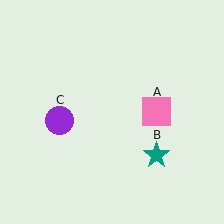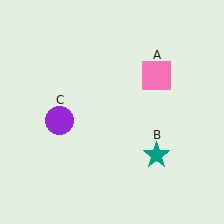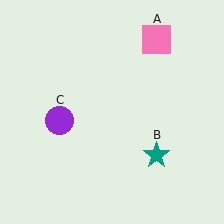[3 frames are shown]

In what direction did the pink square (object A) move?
The pink square (object A) moved up.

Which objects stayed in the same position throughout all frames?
Teal star (object B) and purple circle (object C) remained stationary.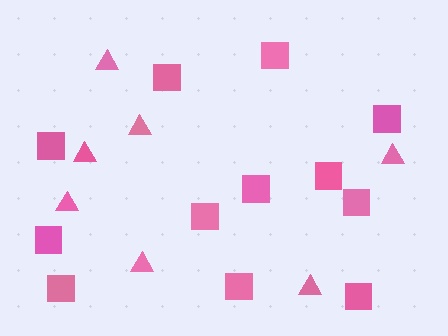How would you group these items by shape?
There are 2 groups: one group of triangles (7) and one group of squares (12).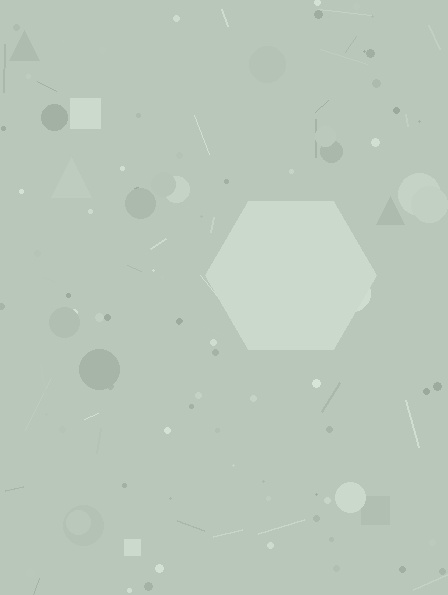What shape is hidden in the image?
A hexagon is hidden in the image.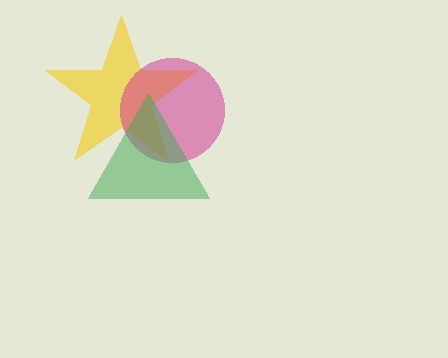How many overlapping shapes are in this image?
There are 3 overlapping shapes in the image.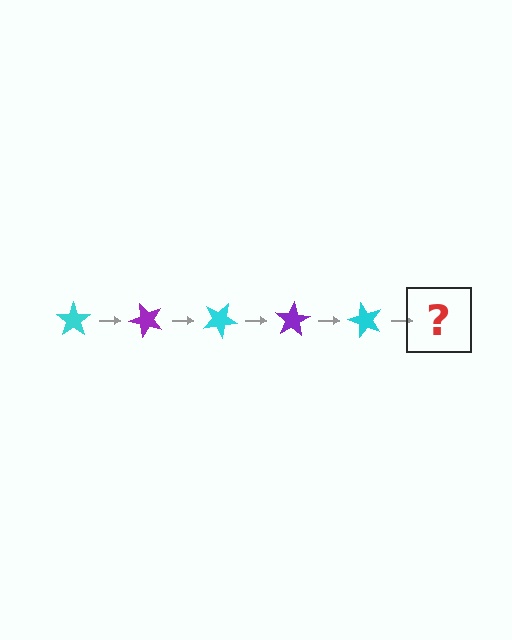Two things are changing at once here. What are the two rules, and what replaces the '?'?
The two rules are that it rotates 50 degrees each step and the color cycles through cyan and purple. The '?' should be a purple star, rotated 250 degrees from the start.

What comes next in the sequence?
The next element should be a purple star, rotated 250 degrees from the start.